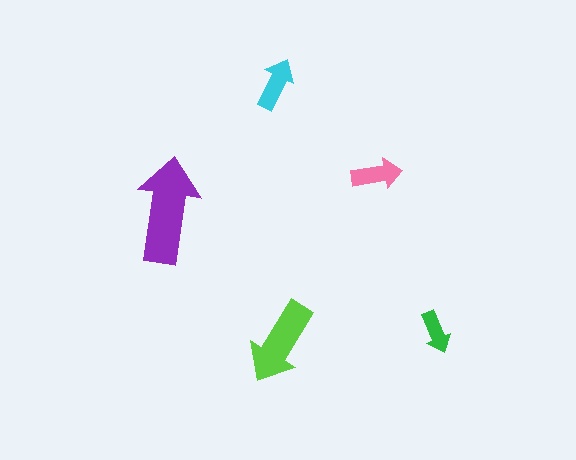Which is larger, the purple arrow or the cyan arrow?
The purple one.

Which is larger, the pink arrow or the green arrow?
The pink one.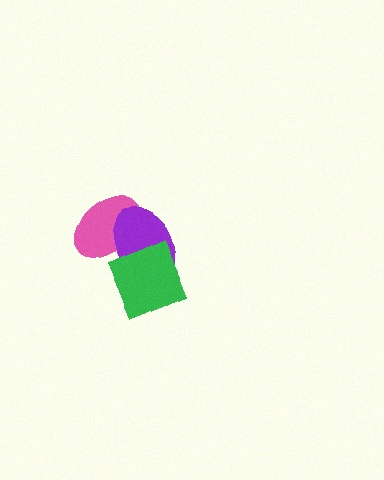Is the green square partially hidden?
No, no other shape covers it.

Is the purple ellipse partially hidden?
Yes, it is partially covered by another shape.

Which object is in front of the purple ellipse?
The green square is in front of the purple ellipse.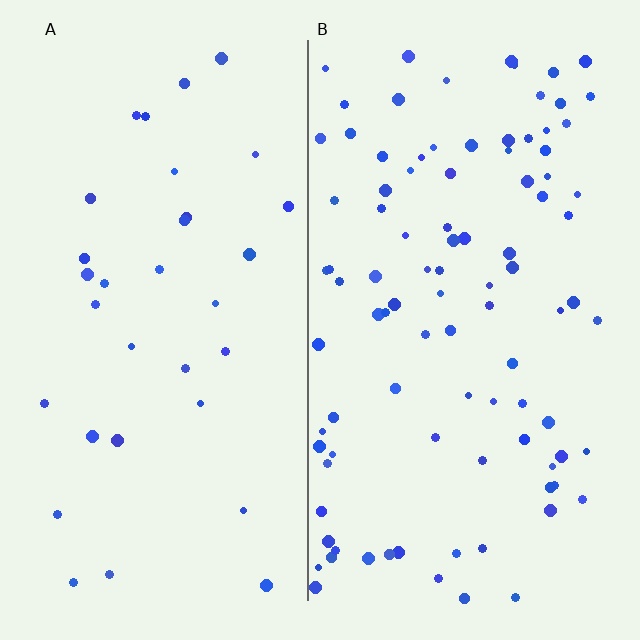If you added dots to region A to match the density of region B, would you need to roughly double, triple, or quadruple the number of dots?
Approximately triple.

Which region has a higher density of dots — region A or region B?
B (the right).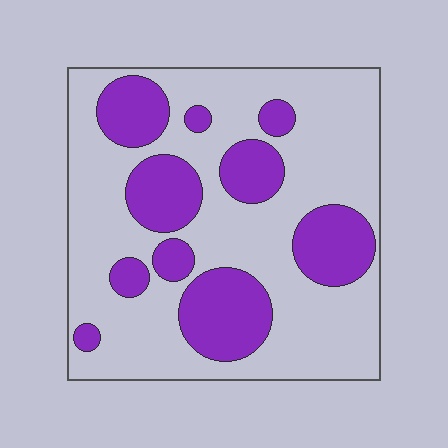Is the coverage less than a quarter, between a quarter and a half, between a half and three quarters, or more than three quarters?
Between a quarter and a half.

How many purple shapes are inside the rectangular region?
10.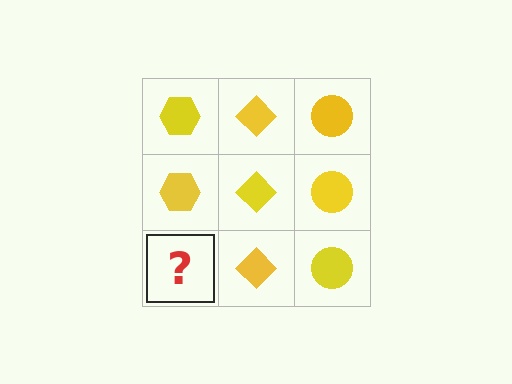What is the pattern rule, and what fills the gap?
The rule is that each column has a consistent shape. The gap should be filled with a yellow hexagon.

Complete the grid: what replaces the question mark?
The question mark should be replaced with a yellow hexagon.